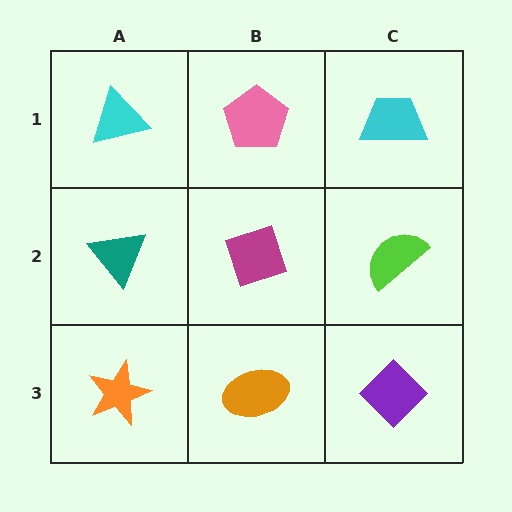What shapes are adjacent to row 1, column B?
A magenta diamond (row 2, column B), a cyan triangle (row 1, column A), a cyan trapezoid (row 1, column C).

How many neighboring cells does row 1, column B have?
3.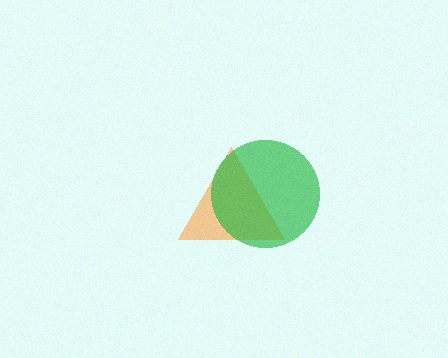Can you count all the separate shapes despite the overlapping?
Yes, there are 2 separate shapes.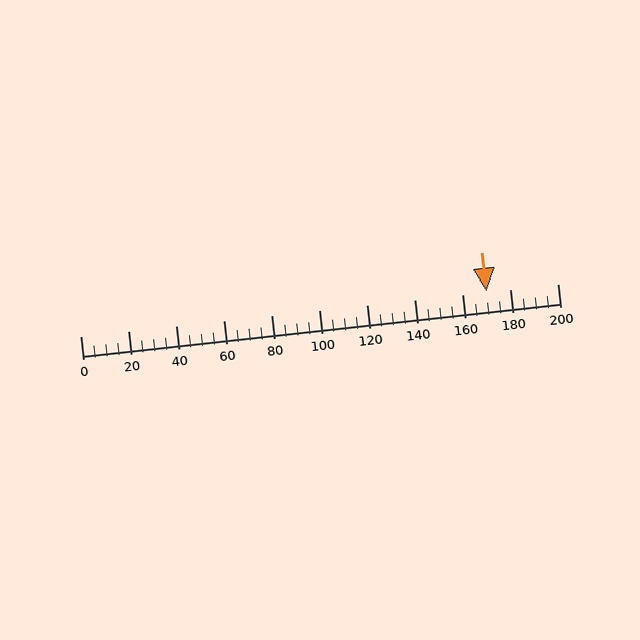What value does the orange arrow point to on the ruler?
The orange arrow points to approximately 170.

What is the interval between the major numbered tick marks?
The major tick marks are spaced 20 units apart.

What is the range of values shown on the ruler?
The ruler shows values from 0 to 200.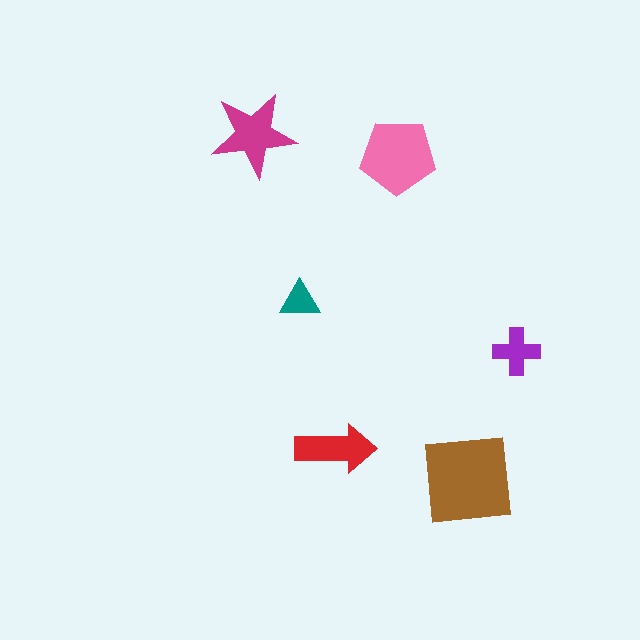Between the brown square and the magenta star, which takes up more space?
The brown square.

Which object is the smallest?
The teal triangle.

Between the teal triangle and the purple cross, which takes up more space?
The purple cross.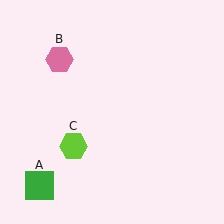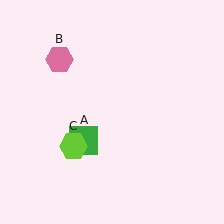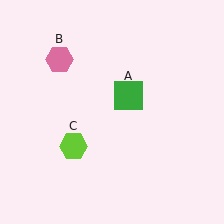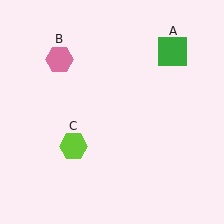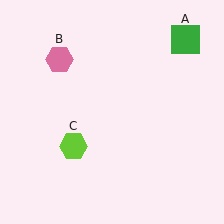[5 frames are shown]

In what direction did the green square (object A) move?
The green square (object A) moved up and to the right.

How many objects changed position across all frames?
1 object changed position: green square (object A).